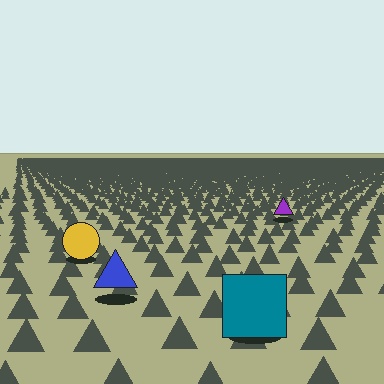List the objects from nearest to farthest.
From nearest to farthest: the teal square, the blue triangle, the yellow circle, the purple triangle.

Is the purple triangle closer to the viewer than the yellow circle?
No. The yellow circle is closer — you can tell from the texture gradient: the ground texture is coarser near it.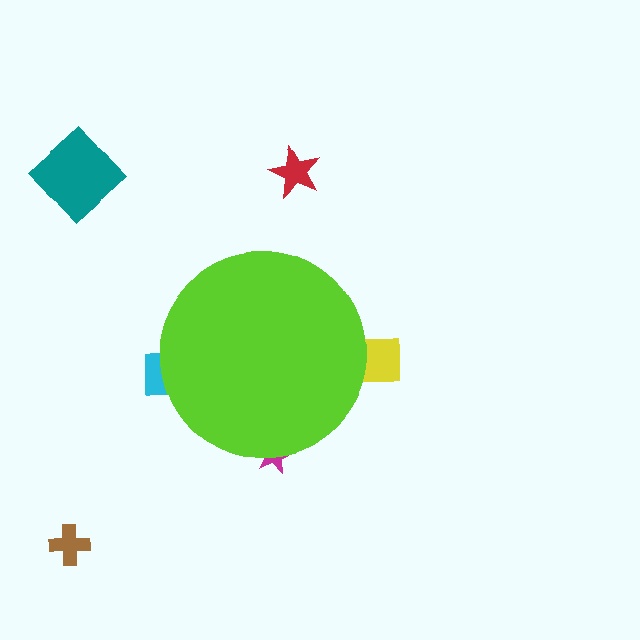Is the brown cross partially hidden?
No, the brown cross is fully visible.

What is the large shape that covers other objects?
A lime circle.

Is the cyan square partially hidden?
Yes, the cyan square is partially hidden behind the lime circle.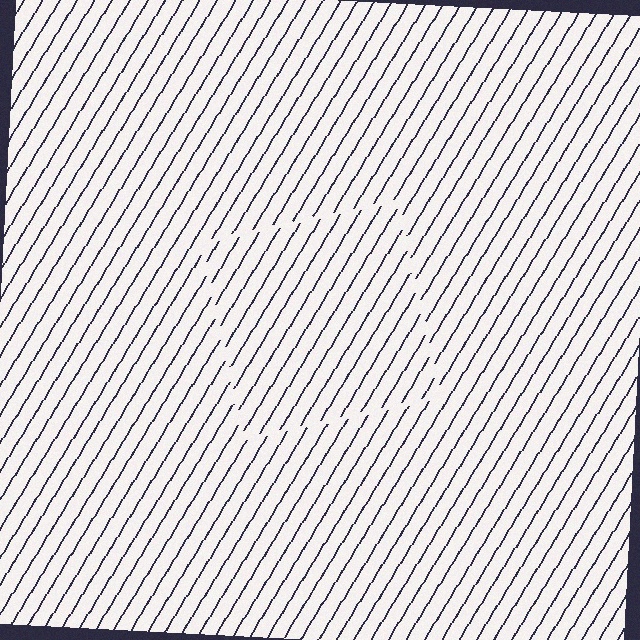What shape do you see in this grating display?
An illusory square. The interior of the shape contains the same grating, shifted by half a period — the contour is defined by the phase discontinuity where line-ends from the inner and outer gratings abut.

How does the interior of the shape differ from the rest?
The interior of the shape contains the same grating, shifted by half a period — the contour is defined by the phase discontinuity where line-ends from the inner and outer gratings abut.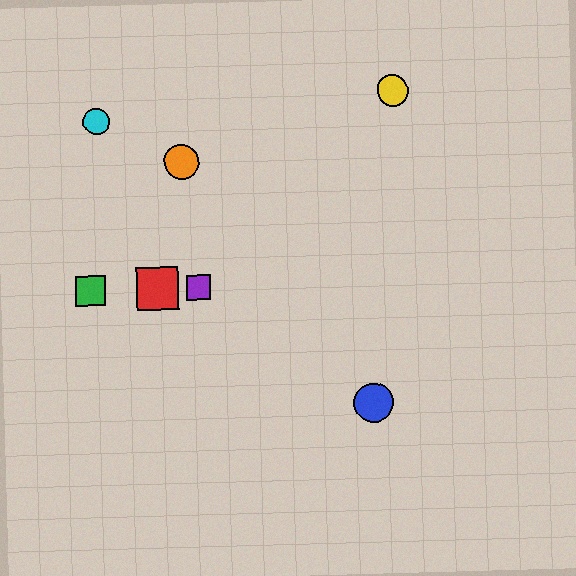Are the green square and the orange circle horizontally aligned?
No, the green square is at y≈291 and the orange circle is at y≈162.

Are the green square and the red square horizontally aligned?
Yes, both are at y≈291.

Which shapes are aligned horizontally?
The red square, the green square, the purple square are aligned horizontally.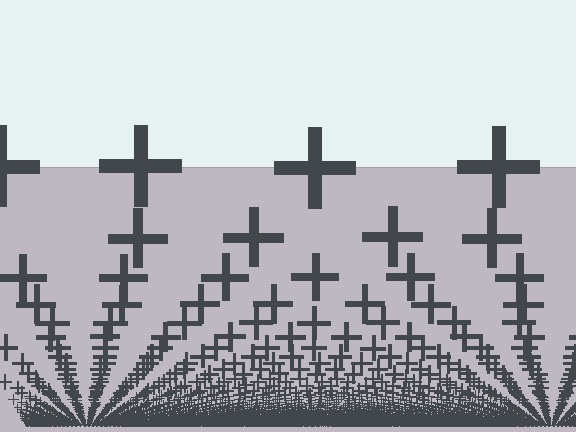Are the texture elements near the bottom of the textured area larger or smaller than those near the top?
Smaller. The gradient is inverted — elements near the bottom are smaller and denser.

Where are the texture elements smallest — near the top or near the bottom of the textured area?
Near the bottom.